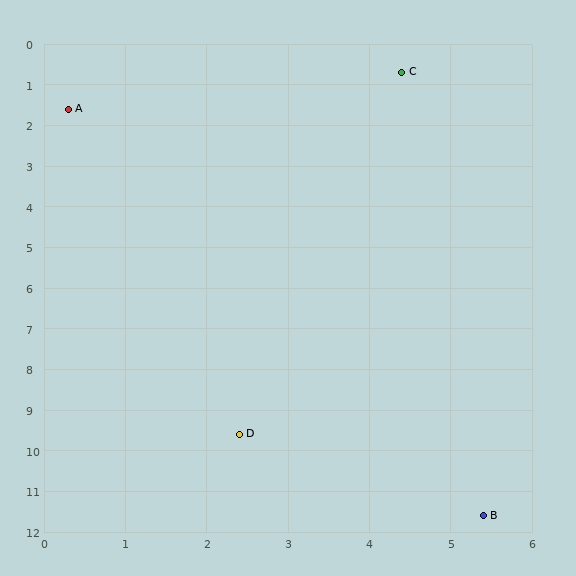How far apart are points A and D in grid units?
Points A and D are about 8.3 grid units apart.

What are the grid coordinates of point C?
Point C is at approximately (4.4, 0.7).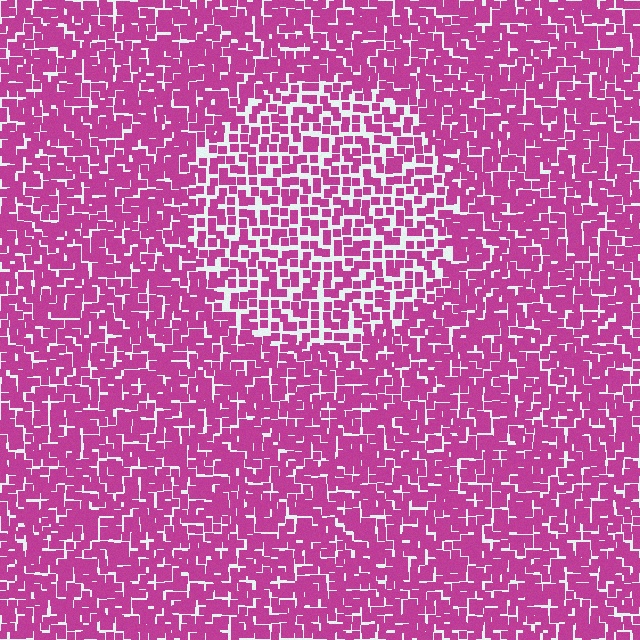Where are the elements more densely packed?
The elements are more densely packed outside the circle boundary.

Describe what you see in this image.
The image contains small magenta elements arranged at two different densities. A circle-shaped region is visible where the elements are less densely packed than the surrounding area.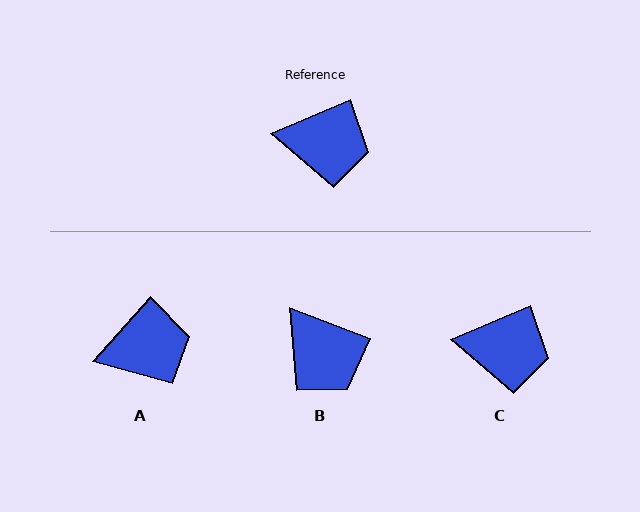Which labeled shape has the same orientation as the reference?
C.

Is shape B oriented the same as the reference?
No, it is off by about 44 degrees.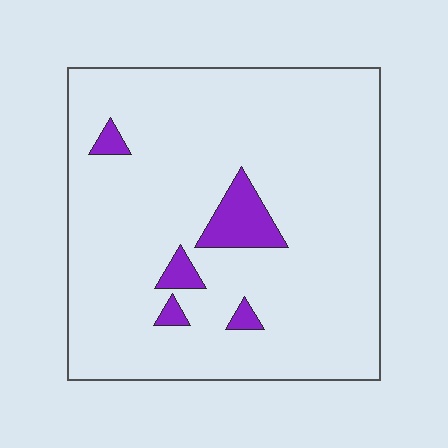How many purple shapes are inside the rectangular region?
5.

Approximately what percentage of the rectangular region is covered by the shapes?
Approximately 5%.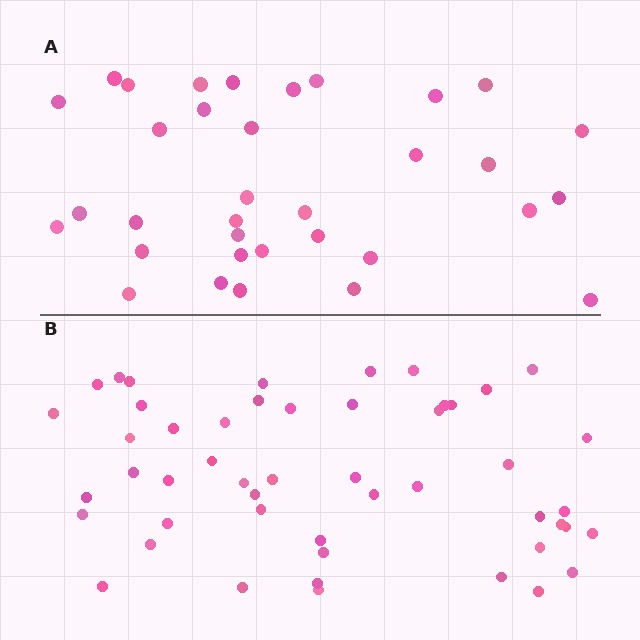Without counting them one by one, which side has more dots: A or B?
Region B (the bottom region) has more dots.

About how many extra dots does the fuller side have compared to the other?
Region B has approximately 15 more dots than region A.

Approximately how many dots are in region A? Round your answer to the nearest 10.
About 30 dots. (The exact count is 34, which rounds to 30.)